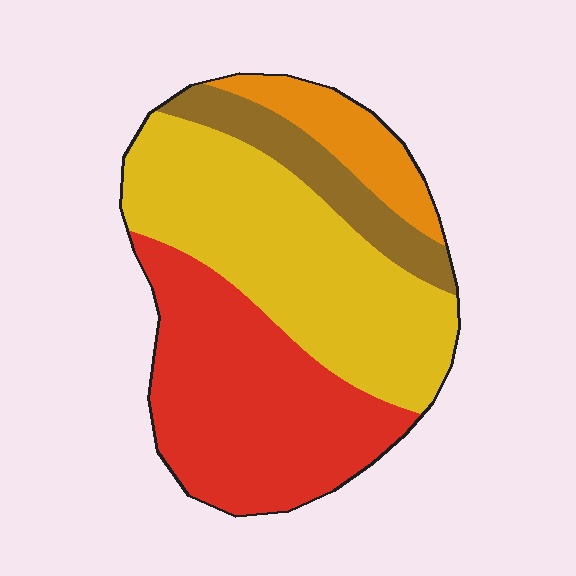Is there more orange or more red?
Red.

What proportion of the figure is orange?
Orange takes up less than a sixth of the figure.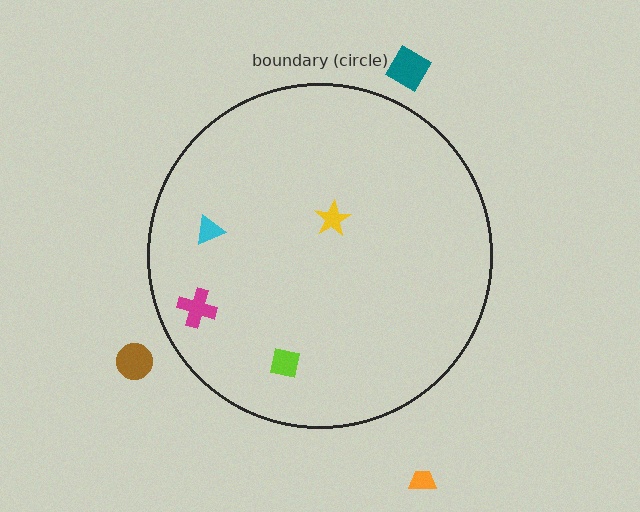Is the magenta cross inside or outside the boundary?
Inside.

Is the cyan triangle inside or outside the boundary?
Inside.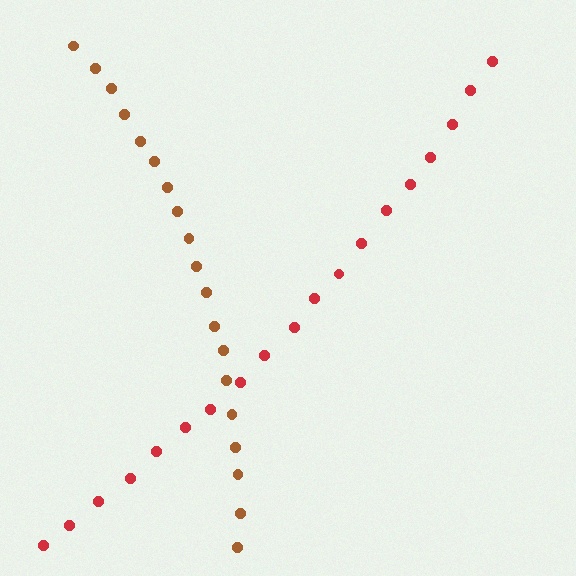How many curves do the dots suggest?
There are 2 distinct paths.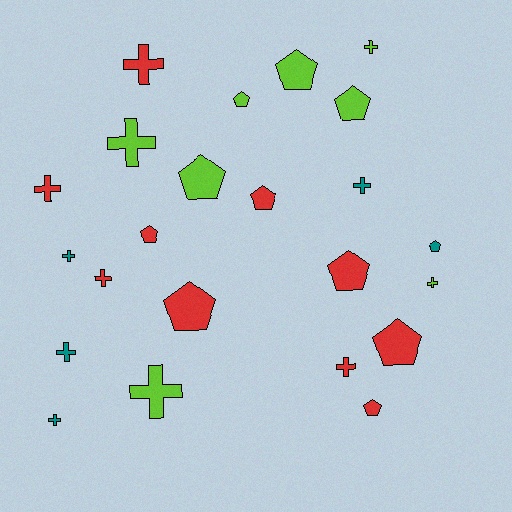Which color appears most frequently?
Red, with 10 objects.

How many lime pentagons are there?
There are 4 lime pentagons.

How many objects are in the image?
There are 23 objects.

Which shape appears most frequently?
Cross, with 12 objects.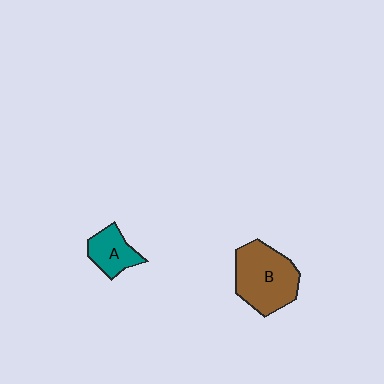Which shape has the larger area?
Shape B (brown).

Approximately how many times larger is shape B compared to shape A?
Approximately 2.0 times.